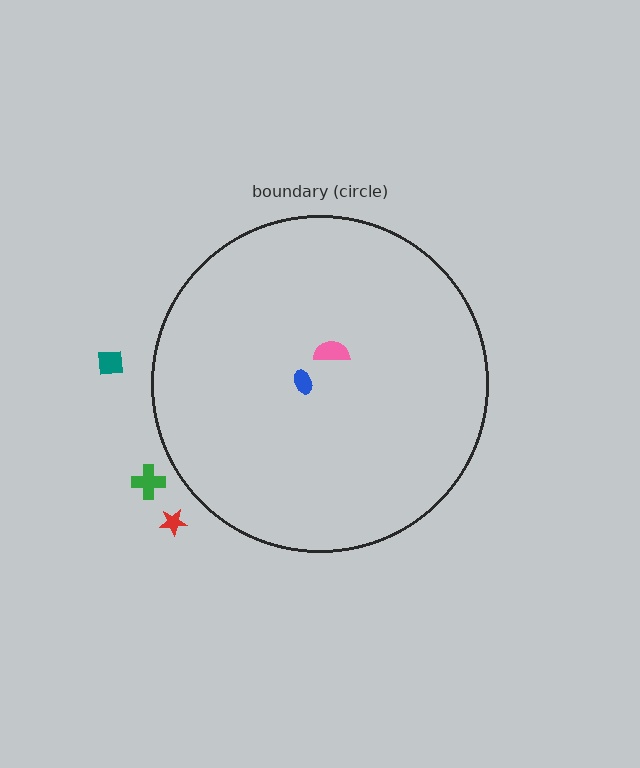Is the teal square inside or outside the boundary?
Outside.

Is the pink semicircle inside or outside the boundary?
Inside.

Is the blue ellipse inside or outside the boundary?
Inside.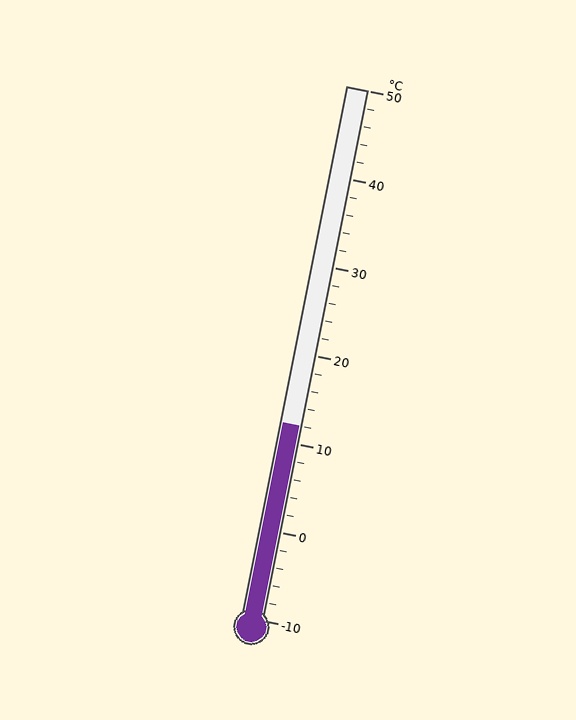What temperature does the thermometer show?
The thermometer shows approximately 12°C.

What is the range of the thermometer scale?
The thermometer scale ranges from -10°C to 50°C.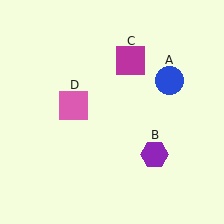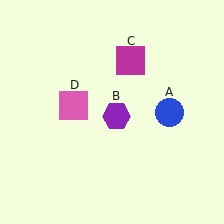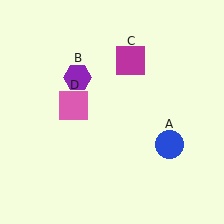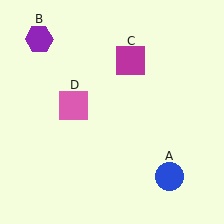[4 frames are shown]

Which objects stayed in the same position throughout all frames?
Magenta square (object C) and pink square (object D) remained stationary.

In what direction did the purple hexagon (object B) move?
The purple hexagon (object B) moved up and to the left.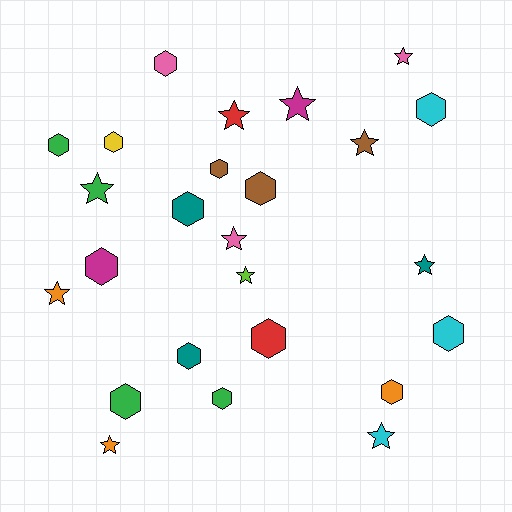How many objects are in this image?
There are 25 objects.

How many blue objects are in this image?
There are no blue objects.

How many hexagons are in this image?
There are 14 hexagons.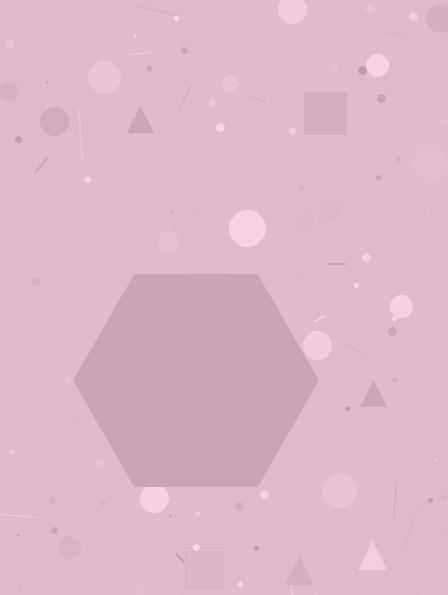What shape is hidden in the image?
A hexagon is hidden in the image.